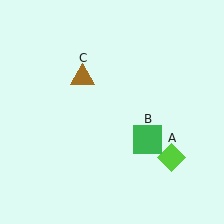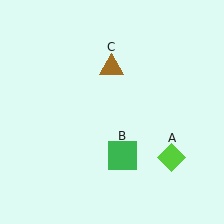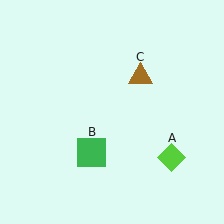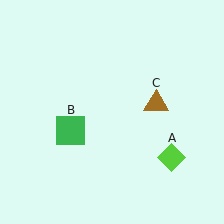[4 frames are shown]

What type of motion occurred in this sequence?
The green square (object B), brown triangle (object C) rotated clockwise around the center of the scene.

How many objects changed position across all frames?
2 objects changed position: green square (object B), brown triangle (object C).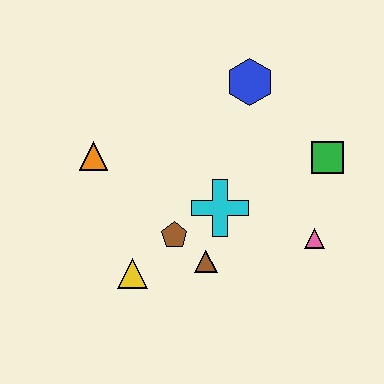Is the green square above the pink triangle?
Yes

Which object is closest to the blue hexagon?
The green square is closest to the blue hexagon.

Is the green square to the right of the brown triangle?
Yes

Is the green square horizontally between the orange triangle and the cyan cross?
No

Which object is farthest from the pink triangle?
The orange triangle is farthest from the pink triangle.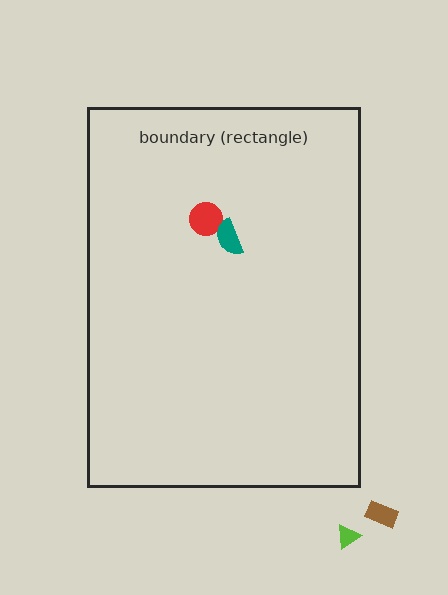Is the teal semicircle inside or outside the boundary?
Inside.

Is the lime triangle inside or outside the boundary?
Outside.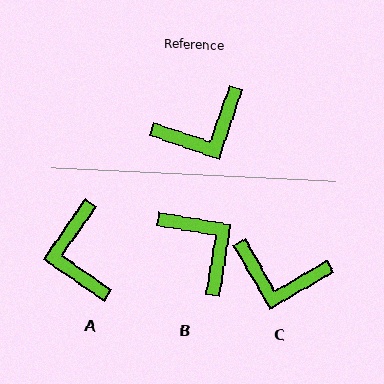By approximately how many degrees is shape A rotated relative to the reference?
Approximately 106 degrees clockwise.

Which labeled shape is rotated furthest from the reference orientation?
A, about 106 degrees away.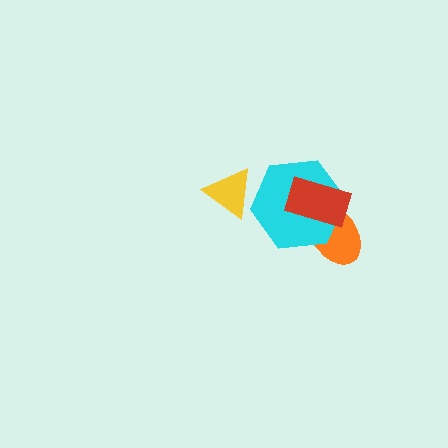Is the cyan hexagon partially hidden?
Yes, it is partially covered by another shape.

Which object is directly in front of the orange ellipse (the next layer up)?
The cyan hexagon is directly in front of the orange ellipse.